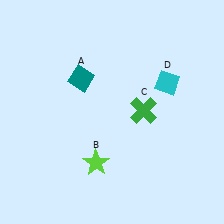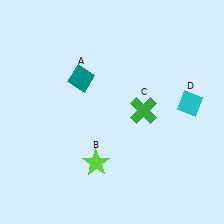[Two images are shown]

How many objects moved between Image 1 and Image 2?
1 object moved between the two images.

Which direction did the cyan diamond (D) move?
The cyan diamond (D) moved right.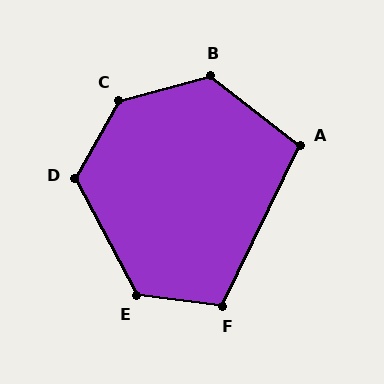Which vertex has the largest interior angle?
C, at approximately 134 degrees.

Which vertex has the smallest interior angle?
A, at approximately 102 degrees.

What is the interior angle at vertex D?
Approximately 124 degrees (obtuse).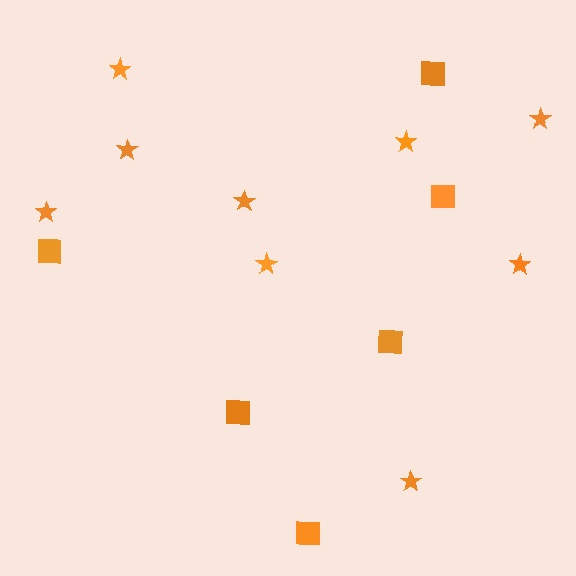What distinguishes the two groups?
There are 2 groups: one group of stars (9) and one group of squares (6).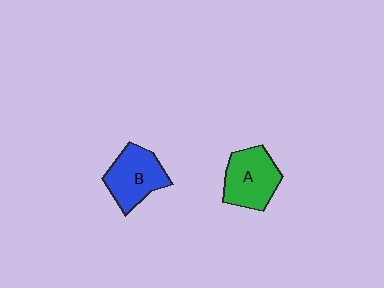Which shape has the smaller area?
Shape B (blue).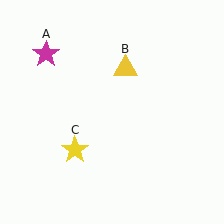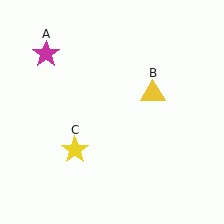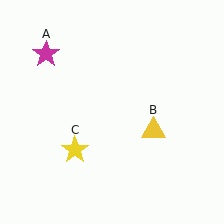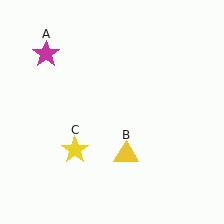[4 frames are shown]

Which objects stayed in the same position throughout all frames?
Magenta star (object A) and yellow star (object C) remained stationary.